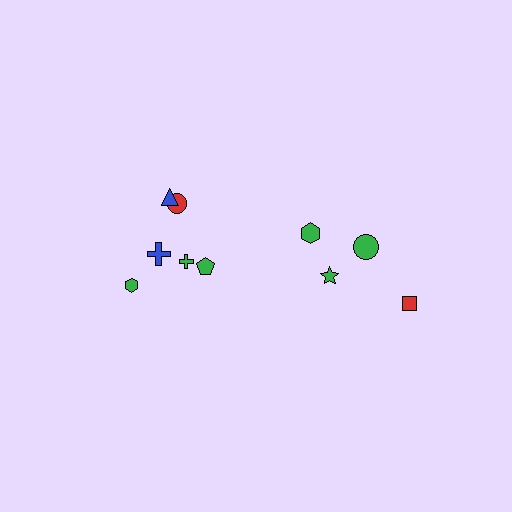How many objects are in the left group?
There are 6 objects.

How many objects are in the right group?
There are 4 objects.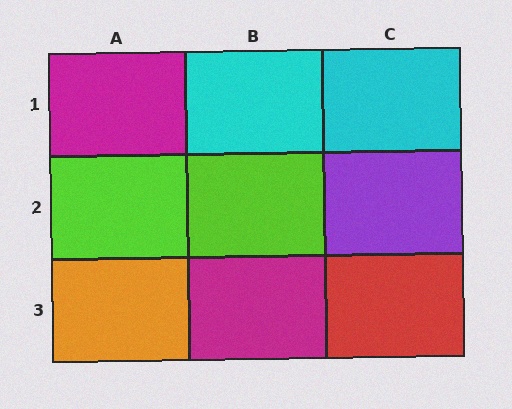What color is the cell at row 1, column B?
Cyan.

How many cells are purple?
1 cell is purple.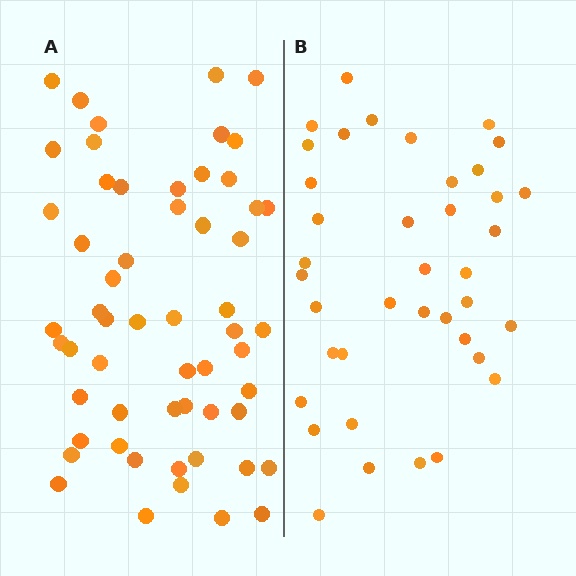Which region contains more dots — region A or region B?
Region A (the left region) has more dots.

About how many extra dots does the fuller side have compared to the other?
Region A has approximately 20 more dots than region B.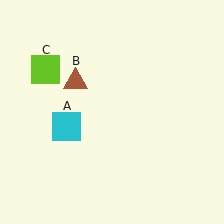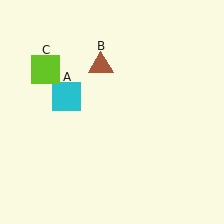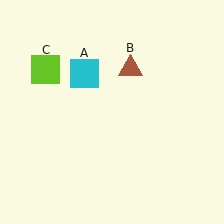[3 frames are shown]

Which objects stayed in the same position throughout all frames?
Lime square (object C) remained stationary.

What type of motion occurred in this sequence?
The cyan square (object A), brown triangle (object B) rotated clockwise around the center of the scene.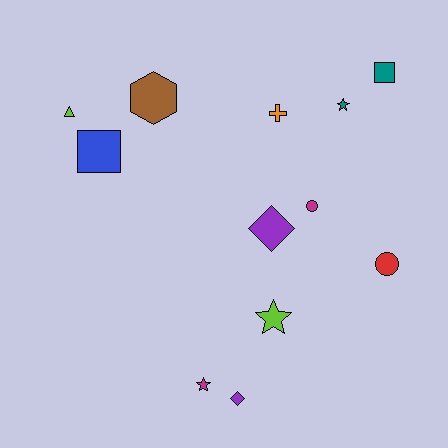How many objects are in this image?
There are 12 objects.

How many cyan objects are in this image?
There are no cyan objects.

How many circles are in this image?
There are 2 circles.